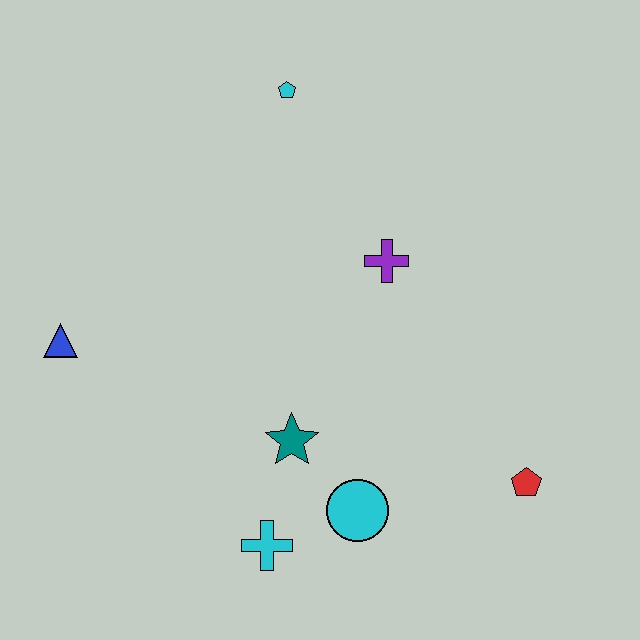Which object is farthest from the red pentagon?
The blue triangle is farthest from the red pentagon.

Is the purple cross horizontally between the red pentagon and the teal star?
Yes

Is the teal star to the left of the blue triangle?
No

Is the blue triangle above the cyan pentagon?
No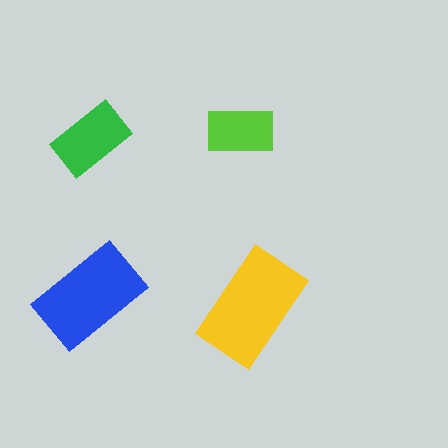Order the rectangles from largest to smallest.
the yellow one, the blue one, the green one, the lime one.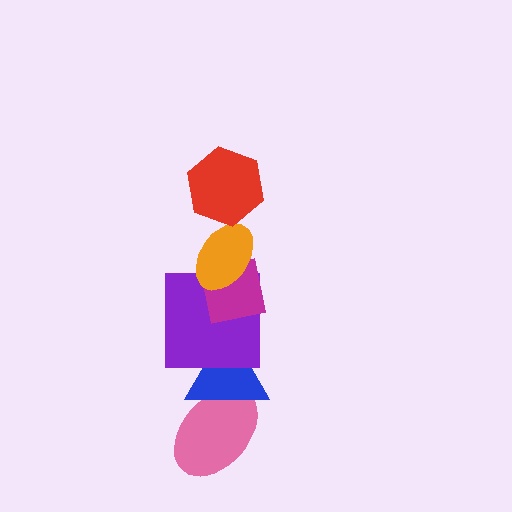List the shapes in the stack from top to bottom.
From top to bottom: the red hexagon, the orange ellipse, the magenta square, the purple square, the blue triangle, the pink ellipse.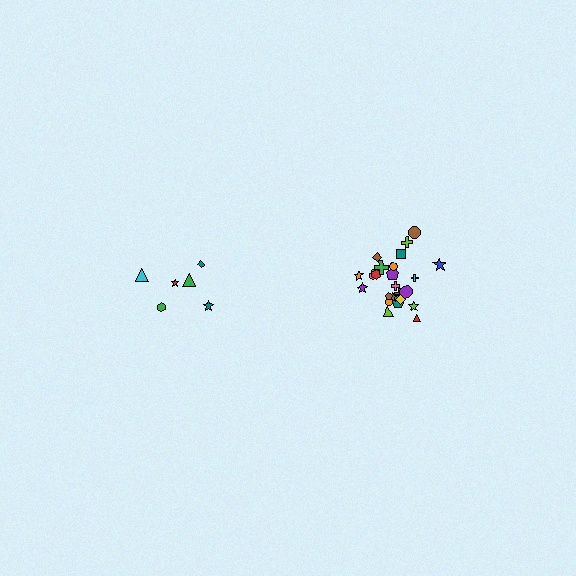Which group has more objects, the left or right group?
The right group.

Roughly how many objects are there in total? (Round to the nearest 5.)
Roughly 30 objects in total.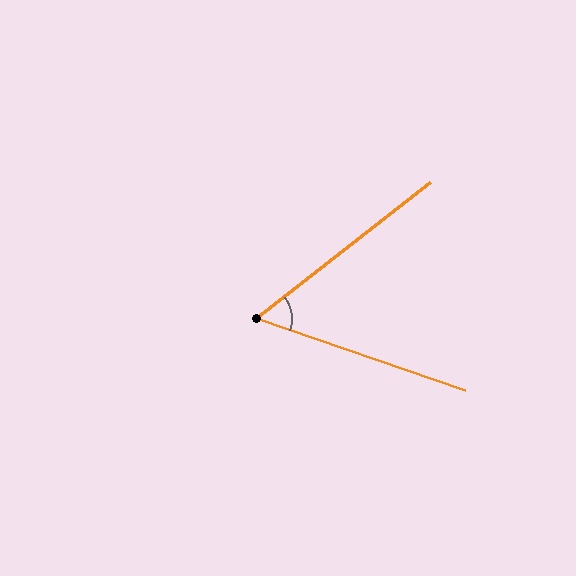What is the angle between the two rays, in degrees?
Approximately 57 degrees.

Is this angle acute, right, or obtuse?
It is acute.